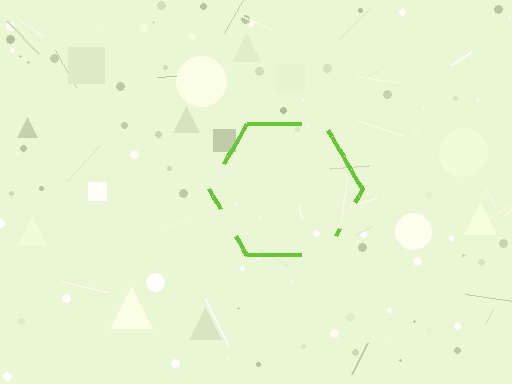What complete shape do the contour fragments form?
The contour fragments form a hexagon.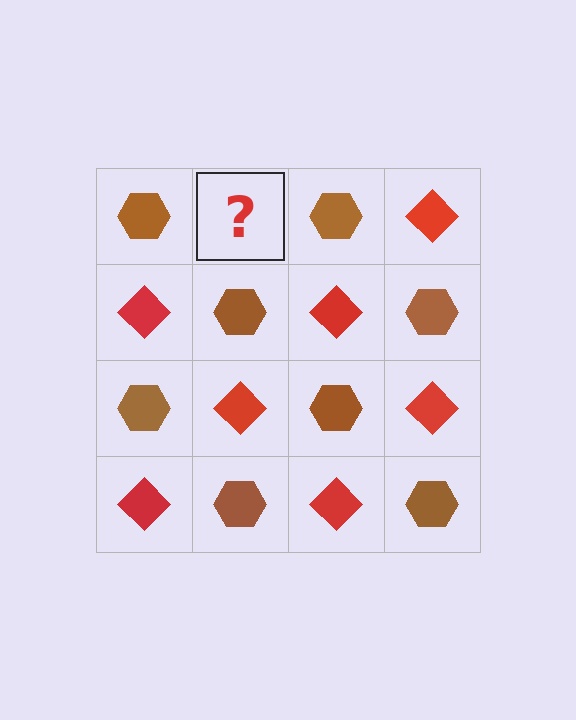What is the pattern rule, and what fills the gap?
The rule is that it alternates brown hexagon and red diamond in a checkerboard pattern. The gap should be filled with a red diamond.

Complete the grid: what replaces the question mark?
The question mark should be replaced with a red diamond.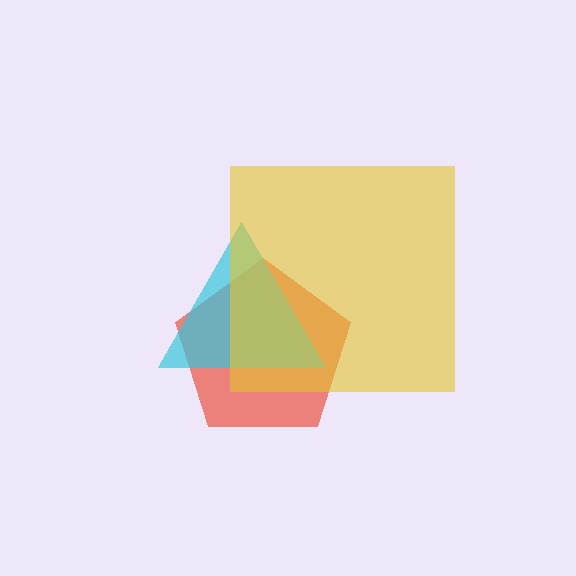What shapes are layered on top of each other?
The layered shapes are: a red pentagon, a cyan triangle, a yellow square.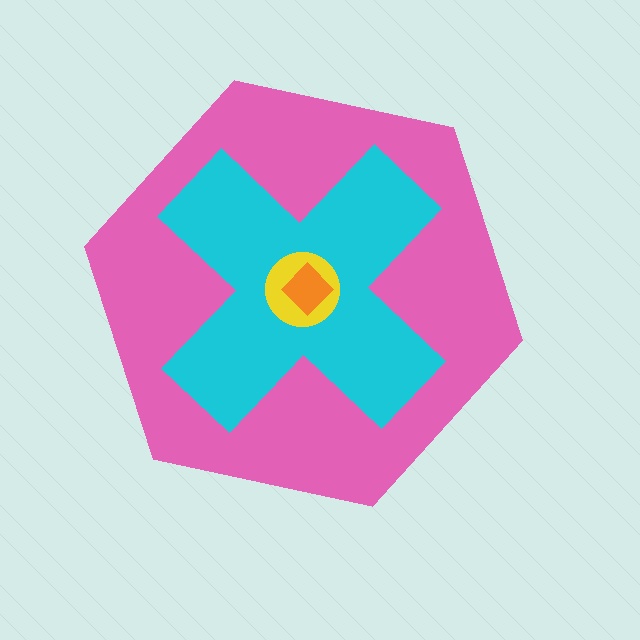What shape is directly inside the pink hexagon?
The cyan cross.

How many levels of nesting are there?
4.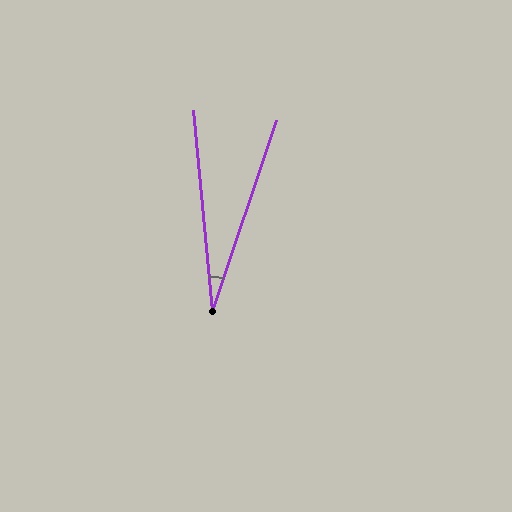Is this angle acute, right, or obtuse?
It is acute.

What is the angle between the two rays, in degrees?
Approximately 24 degrees.